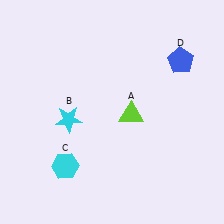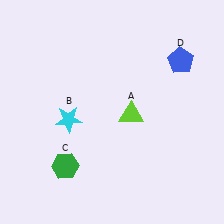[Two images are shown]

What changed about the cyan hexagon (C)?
In Image 1, C is cyan. In Image 2, it changed to green.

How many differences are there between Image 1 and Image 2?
There is 1 difference between the two images.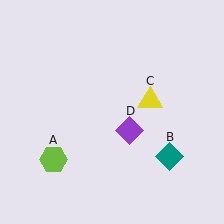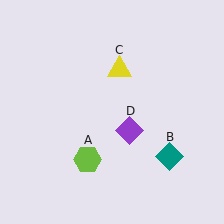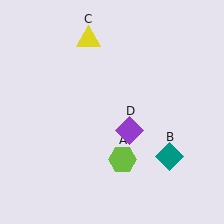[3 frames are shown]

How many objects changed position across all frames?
2 objects changed position: lime hexagon (object A), yellow triangle (object C).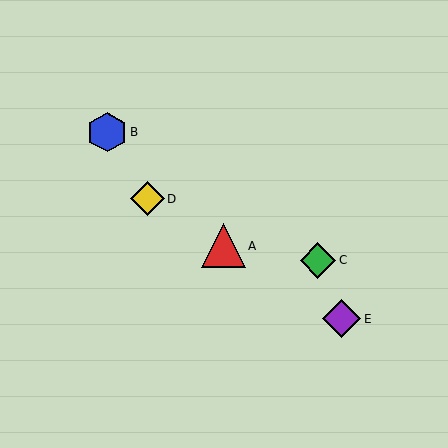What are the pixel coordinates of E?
Object E is at (342, 319).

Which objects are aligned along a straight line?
Objects A, D, E are aligned along a straight line.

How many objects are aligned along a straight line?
3 objects (A, D, E) are aligned along a straight line.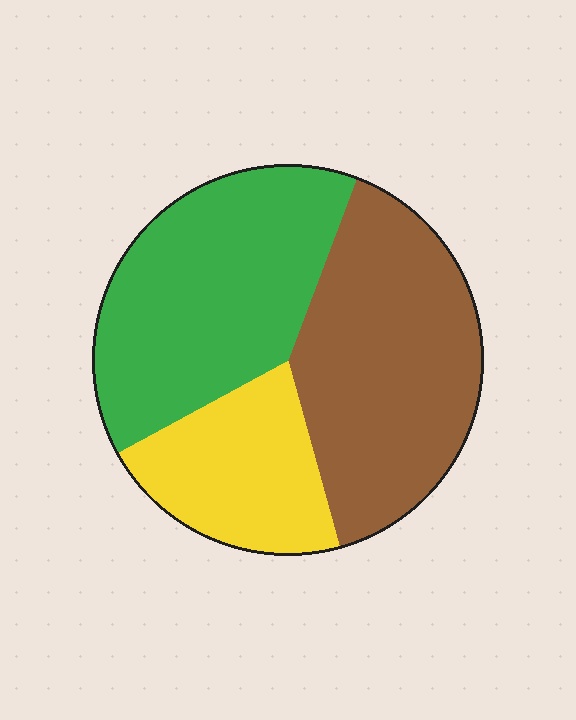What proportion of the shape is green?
Green takes up about two fifths (2/5) of the shape.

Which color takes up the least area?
Yellow, at roughly 20%.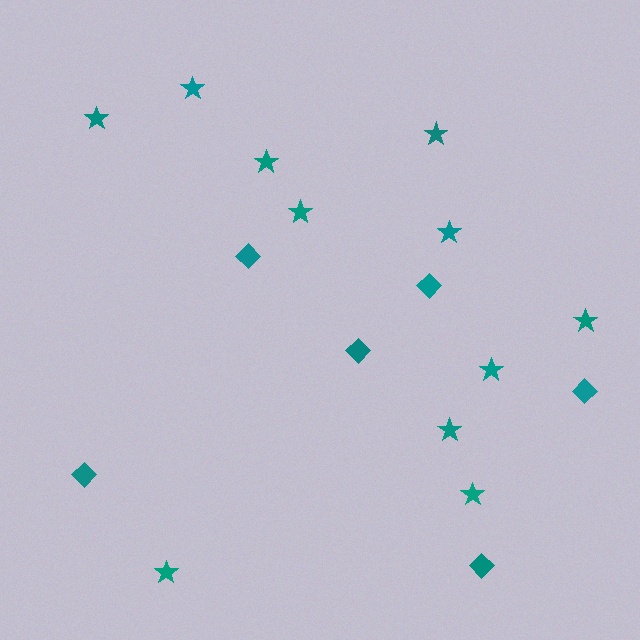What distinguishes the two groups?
There are 2 groups: one group of stars (11) and one group of diamonds (6).